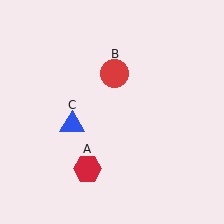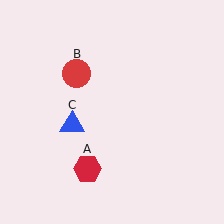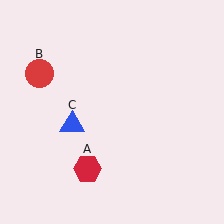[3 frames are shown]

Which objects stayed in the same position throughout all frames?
Red hexagon (object A) and blue triangle (object C) remained stationary.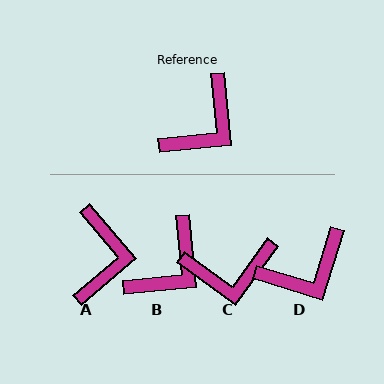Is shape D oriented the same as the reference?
No, it is off by about 23 degrees.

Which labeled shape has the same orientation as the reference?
B.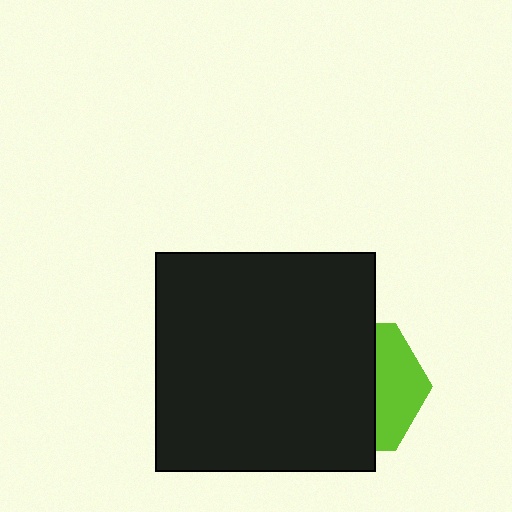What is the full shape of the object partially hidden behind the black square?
The partially hidden object is a lime hexagon.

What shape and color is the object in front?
The object in front is a black square.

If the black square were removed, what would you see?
You would see the complete lime hexagon.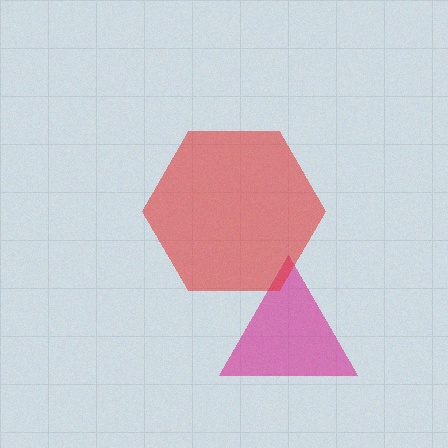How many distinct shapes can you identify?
There are 2 distinct shapes: a magenta triangle, a red hexagon.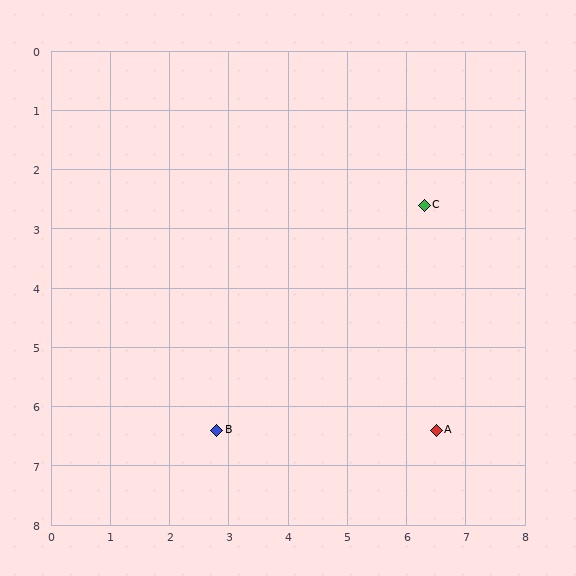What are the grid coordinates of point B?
Point B is at approximately (2.8, 6.4).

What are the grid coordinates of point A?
Point A is at approximately (6.5, 6.4).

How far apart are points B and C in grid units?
Points B and C are about 5.2 grid units apart.